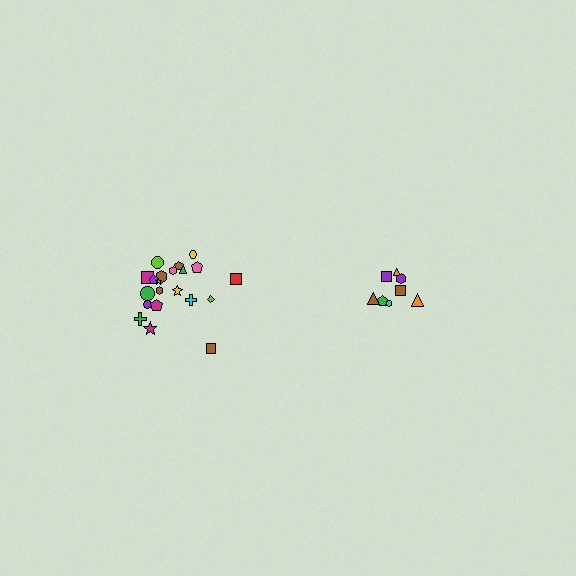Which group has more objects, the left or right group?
The left group.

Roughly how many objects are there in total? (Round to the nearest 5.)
Roughly 30 objects in total.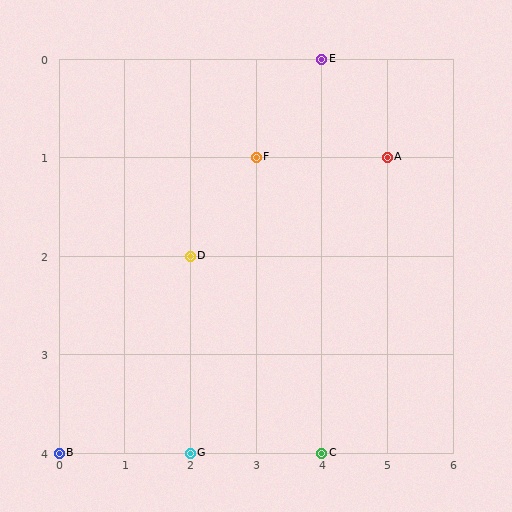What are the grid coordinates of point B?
Point B is at grid coordinates (0, 4).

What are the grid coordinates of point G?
Point G is at grid coordinates (2, 4).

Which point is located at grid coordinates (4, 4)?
Point C is at (4, 4).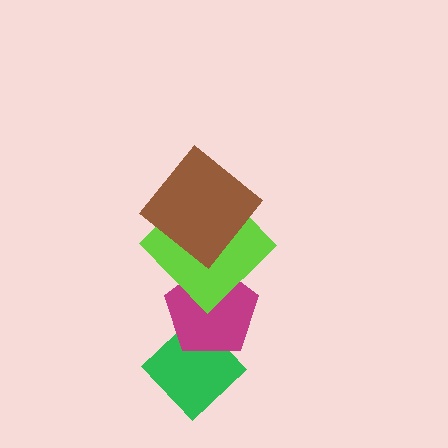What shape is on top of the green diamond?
The magenta pentagon is on top of the green diamond.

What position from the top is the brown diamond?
The brown diamond is 1st from the top.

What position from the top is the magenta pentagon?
The magenta pentagon is 3rd from the top.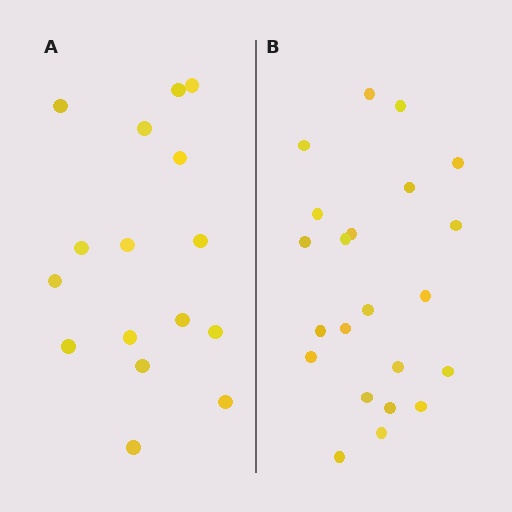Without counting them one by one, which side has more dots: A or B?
Region B (the right region) has more dots.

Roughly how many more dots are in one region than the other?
Region B has about 6 more dots than region A.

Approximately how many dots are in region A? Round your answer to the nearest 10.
About 20 dots. (The exact count is 16, which rounds to 20.)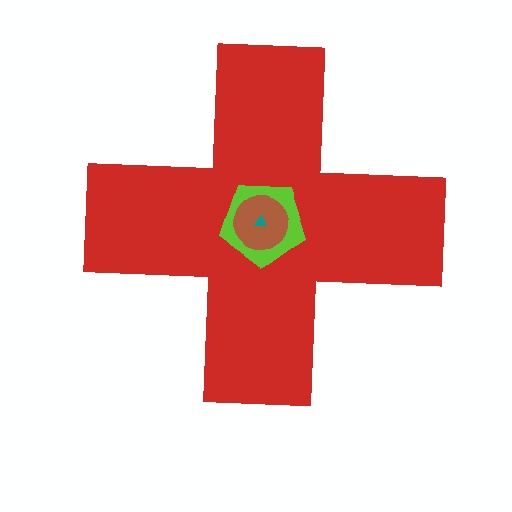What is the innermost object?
The teal triangle.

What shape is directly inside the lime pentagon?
The brown circle.